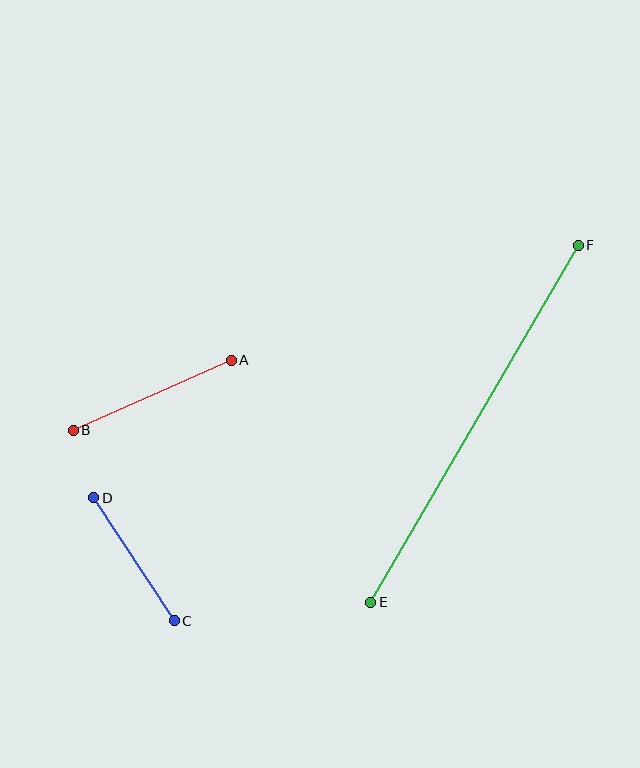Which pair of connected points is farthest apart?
Points E and F are farthest apart.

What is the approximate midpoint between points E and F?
The midpoint is at approximately (474, 424) pixels.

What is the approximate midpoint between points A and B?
The midpoint is at approximately (152, 395) pixels.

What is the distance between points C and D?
The distance is approximately 147 pixels.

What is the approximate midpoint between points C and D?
The midpoint is at approximately (134, 559) pixels.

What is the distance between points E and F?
The distance is approximately 413 pixels.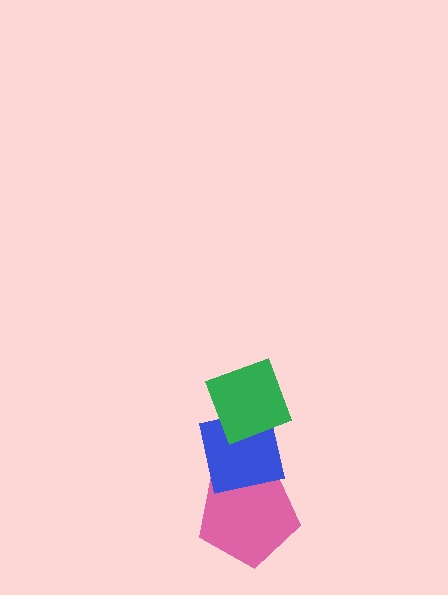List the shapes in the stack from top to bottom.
From top to bottom: the green diamond, the blue square, the pink pentagon.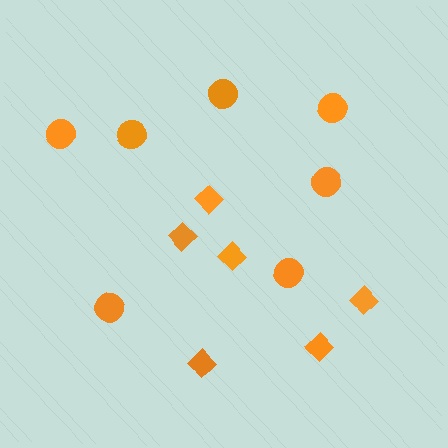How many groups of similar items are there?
There are 2 groups: one group of diamonds (6) and one group of circles (7).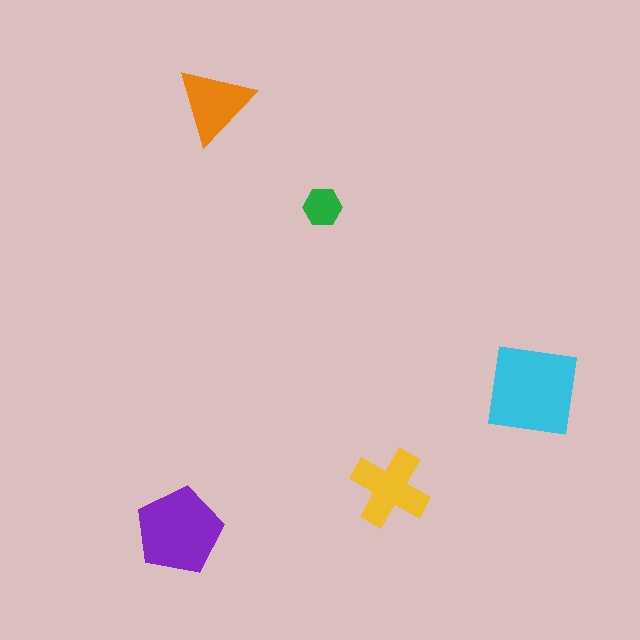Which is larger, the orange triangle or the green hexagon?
The orange triangle.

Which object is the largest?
The cyan square.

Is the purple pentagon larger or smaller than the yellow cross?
Larger.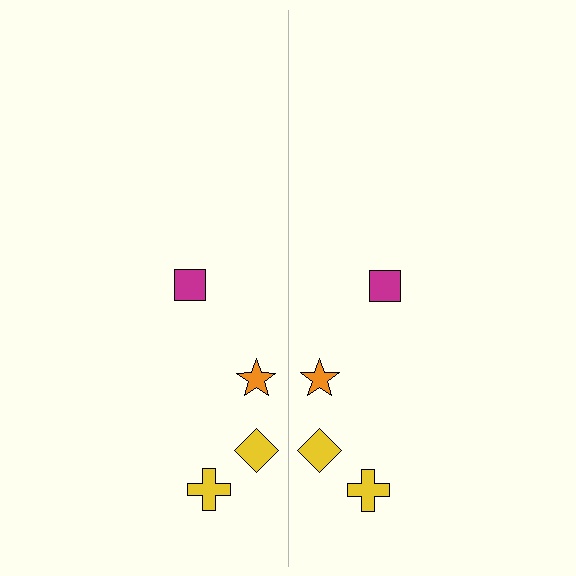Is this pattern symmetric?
Yes, this pattern has bilateral (reflection) symmetry.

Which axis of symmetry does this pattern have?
The pattern has a vertical axis of symmetry running through the center of the image.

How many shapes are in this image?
There are 8 shapes in this image.